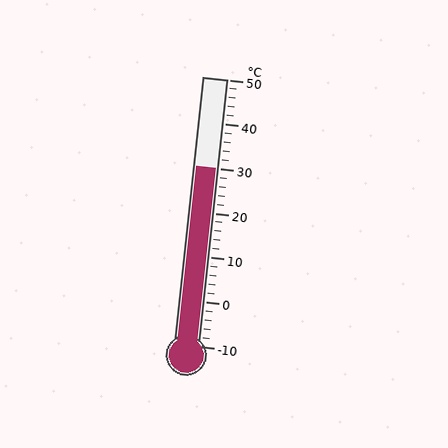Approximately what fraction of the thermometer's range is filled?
The thermometer is filled to approximately 65% of its range.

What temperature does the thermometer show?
The thermometer shows approximately 30°C.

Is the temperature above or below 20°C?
The temperature is above 20°C.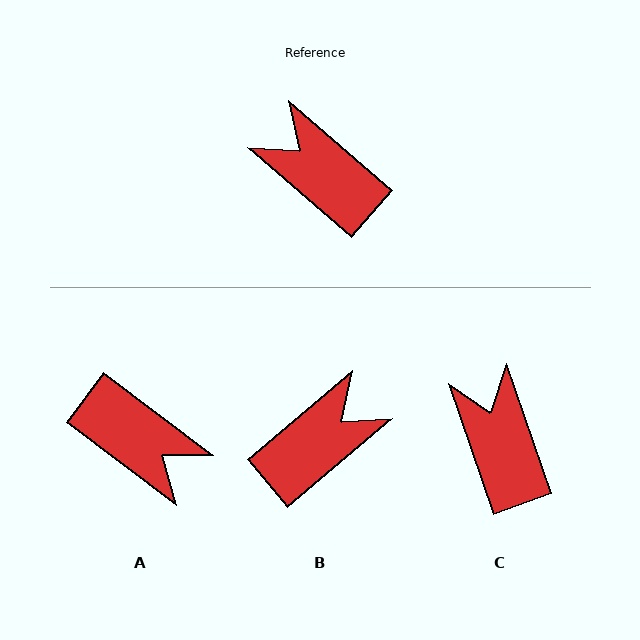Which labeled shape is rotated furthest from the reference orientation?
A, about 176 degrees away.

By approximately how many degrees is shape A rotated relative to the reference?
Approximately 176 degrees clockwise.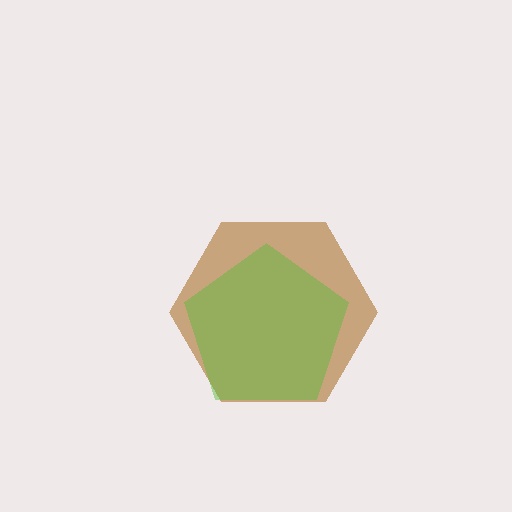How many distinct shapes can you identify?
There are 2 distinct shapes: a brown hexagon, a lime pentagon.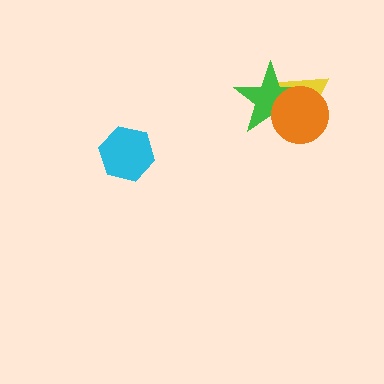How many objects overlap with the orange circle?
2 objects overlap with the orange circle.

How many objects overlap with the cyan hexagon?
0 objects overlap with the cyan hexagon.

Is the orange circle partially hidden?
No, no other shape covers it.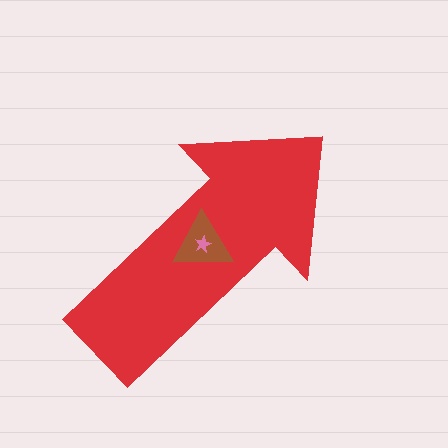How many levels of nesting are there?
3.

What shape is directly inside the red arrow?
The brown triangle.